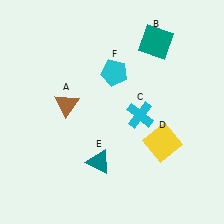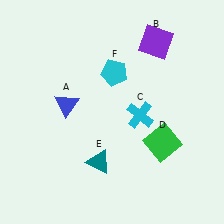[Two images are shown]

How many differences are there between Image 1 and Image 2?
There are 3 differences between the two images.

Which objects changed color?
A changed from brown to blue. B changed from teal to purple. D changed from yellow to green.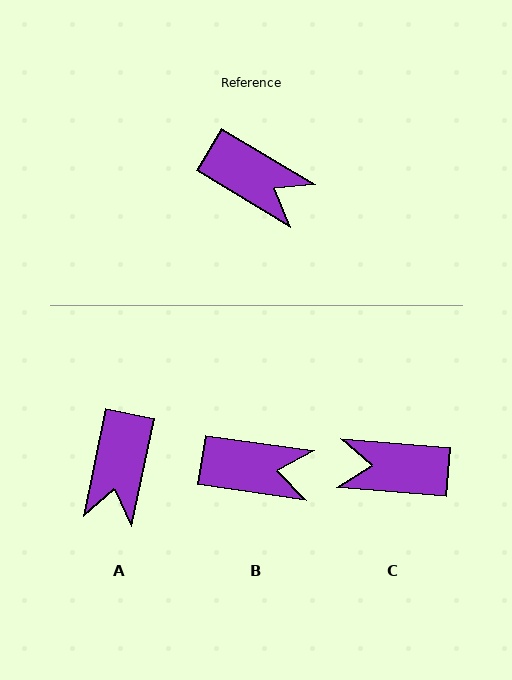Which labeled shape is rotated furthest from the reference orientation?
C, about 154 degrees away.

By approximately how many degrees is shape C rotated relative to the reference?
Approximately 154 degrees clockwise.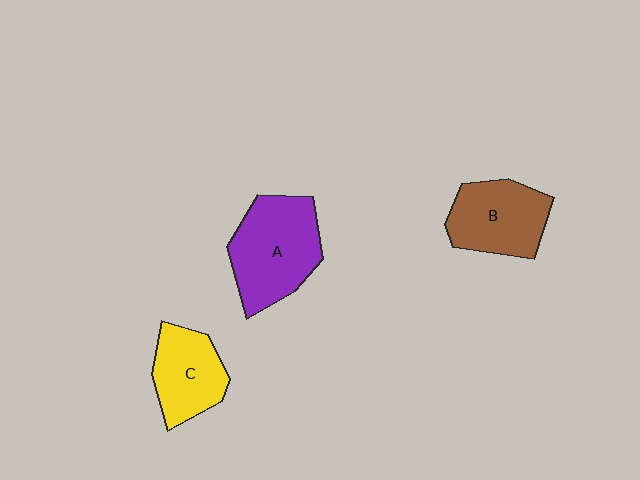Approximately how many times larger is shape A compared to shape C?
Approximately 1.4 times.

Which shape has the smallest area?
Shape C (yellow).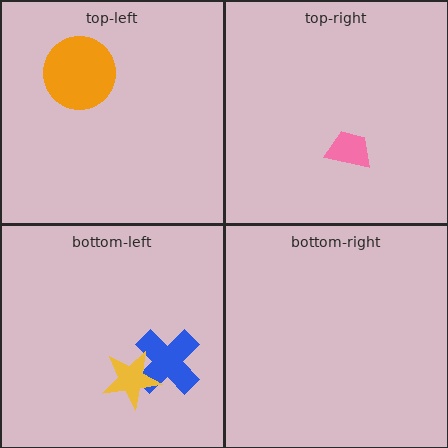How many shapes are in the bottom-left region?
2.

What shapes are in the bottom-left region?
The blue cross, the yellow star.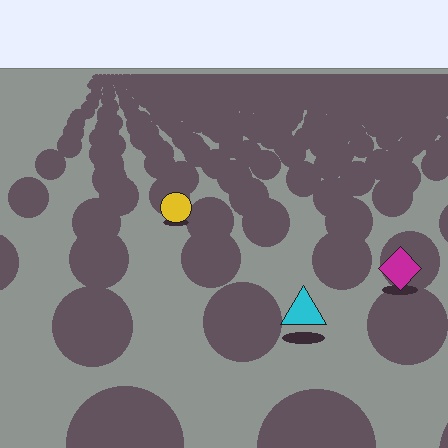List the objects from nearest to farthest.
From nearest to farthest: the cyan triangle, the magenta diamond, the yellow circle.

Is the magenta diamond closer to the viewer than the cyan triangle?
No. The cyan triangle is closer — you can tell from the texture gradient: the ground texture is coarser near it.